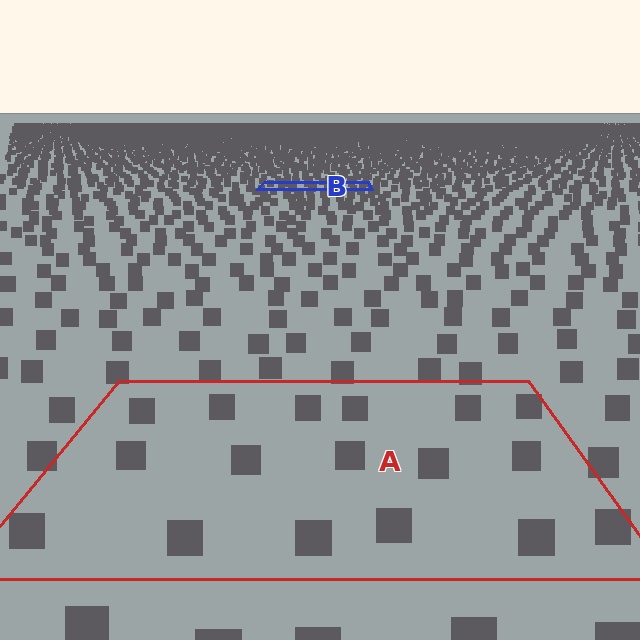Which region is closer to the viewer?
Region A is closer. The texture elements there are larger and more spread out.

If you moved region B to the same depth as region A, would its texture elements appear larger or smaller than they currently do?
They would appear larger. At a closer depth, the same texture elements are projected at a bigger on-screen size.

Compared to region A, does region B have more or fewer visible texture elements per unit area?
Region B has more texture elements per unit area — they are packed more densely because it is farther away.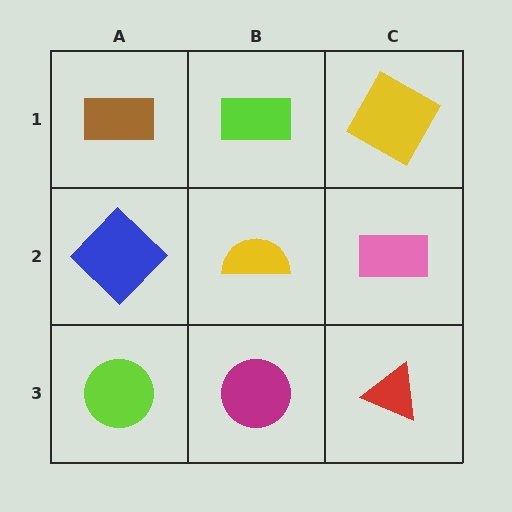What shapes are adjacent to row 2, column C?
A yellow square (row 1, column C), a red triangle (row 3, column C), a yellow semicircle (row 2, column B).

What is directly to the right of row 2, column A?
A yellow semicircle.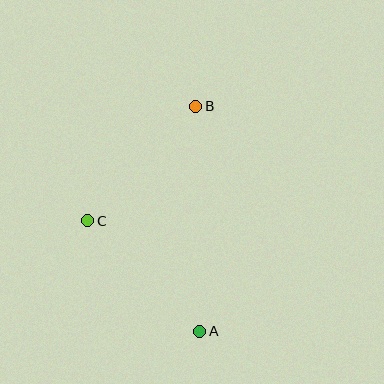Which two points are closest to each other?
Points A and C are closest to each other.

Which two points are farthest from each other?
Points A and B are farthest from each other.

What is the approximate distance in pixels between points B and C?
The distance between B and C is approximately 157 pixels.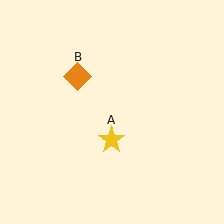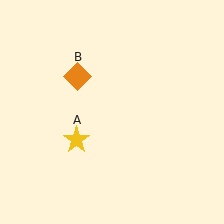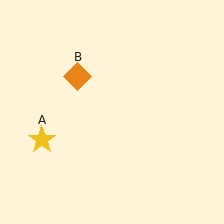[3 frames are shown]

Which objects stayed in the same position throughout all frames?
Orange diamond (object B) remained stationary.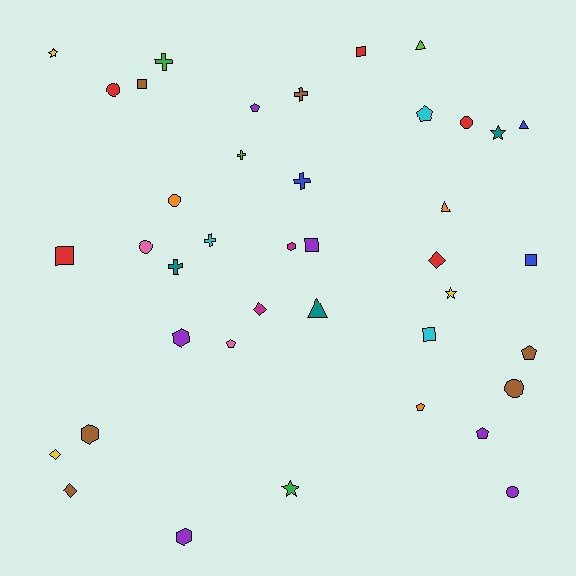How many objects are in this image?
There are 40 objects.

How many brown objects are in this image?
There are 6 brown objects.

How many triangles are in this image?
There are 4 triangles.